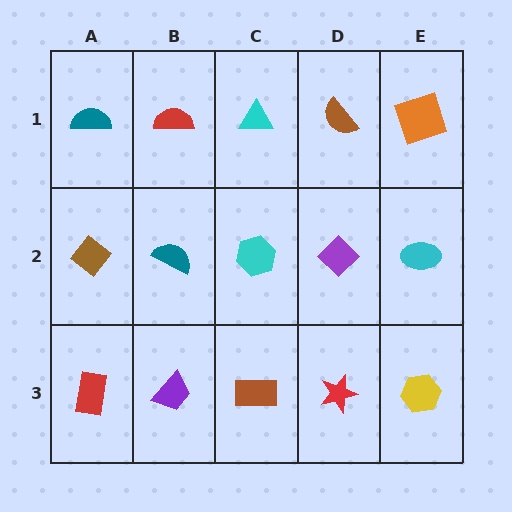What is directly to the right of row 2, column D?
A cyan ellipse.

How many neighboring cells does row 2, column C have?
4.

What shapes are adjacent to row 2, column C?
A cyan triangle (row 1, column C), a brown rectangle (row 3, column C), a teal semicircle (row 2, column B), a purple diamond (row 2, column D).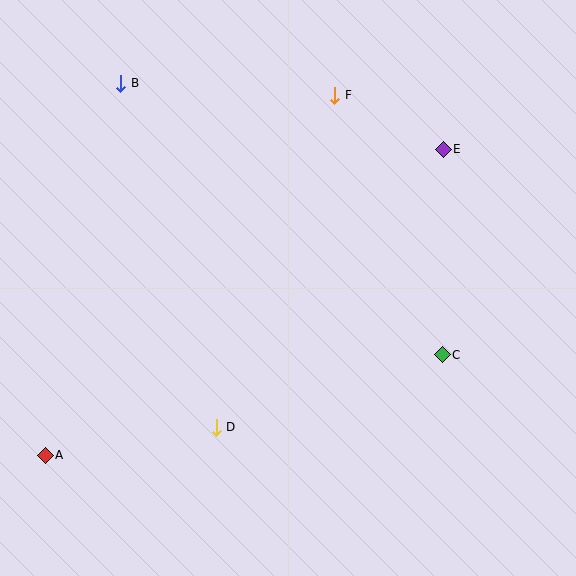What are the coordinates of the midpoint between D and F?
The midpoint between D and F is at (275, 261).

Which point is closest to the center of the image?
Point D at (216, 427) is closest to the center.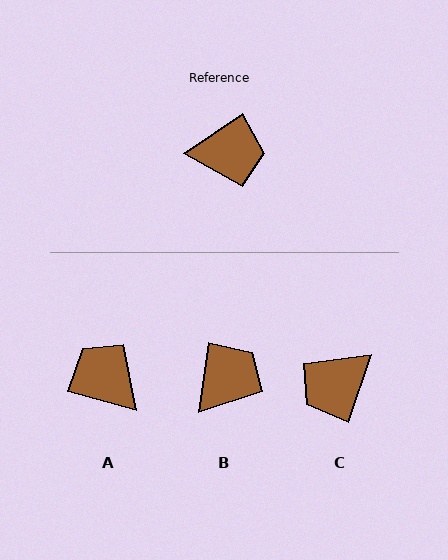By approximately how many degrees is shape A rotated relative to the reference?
Approximately 130 degrees counter-clockwise.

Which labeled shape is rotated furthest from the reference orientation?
C, about 143 degrees away.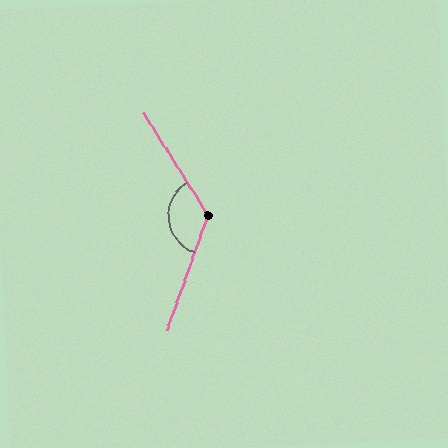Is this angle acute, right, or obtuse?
It is obtuse.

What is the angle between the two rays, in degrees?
Approximately 129 degrees.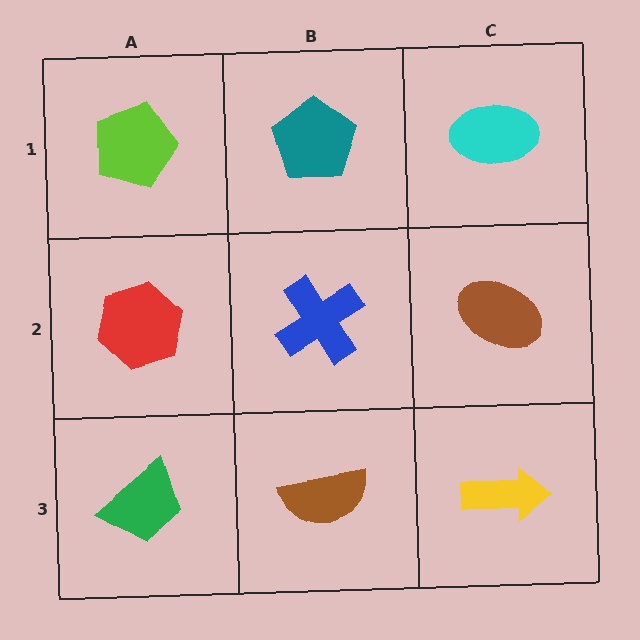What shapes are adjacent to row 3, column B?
A blue cross (row 2, column B), a green trapezoid (row 3, column A), a yellow arrow (row 3, column C).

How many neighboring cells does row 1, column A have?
2.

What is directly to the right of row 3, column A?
A brown semicircle.